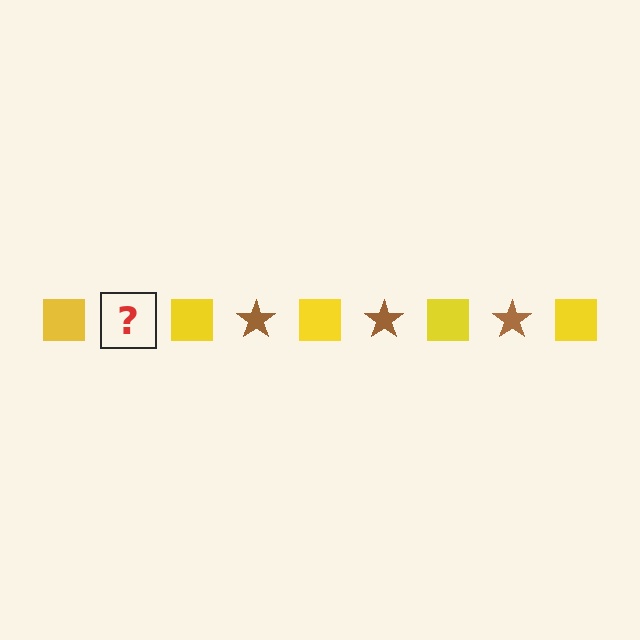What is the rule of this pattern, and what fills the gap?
The rule is that the pattern alternates between yellow square and brown star. The gap should be filled with a brown star.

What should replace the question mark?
The question mark should be replaced with a brown star.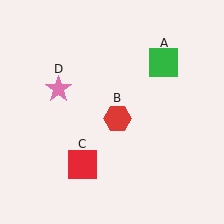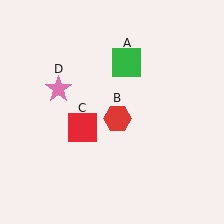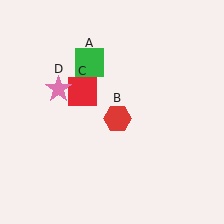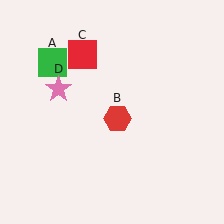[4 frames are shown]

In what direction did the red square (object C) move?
The red square (object C) moved up.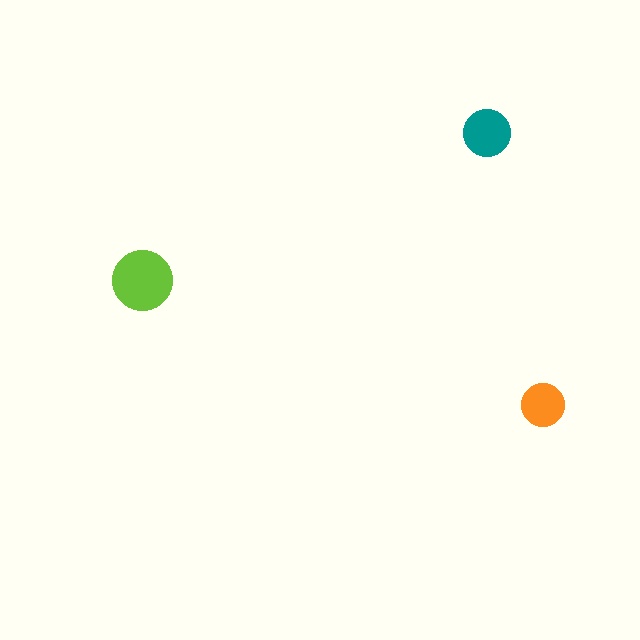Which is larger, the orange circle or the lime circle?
The lime one.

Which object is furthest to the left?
The lime circle is leftmost.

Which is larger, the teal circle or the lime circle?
The lime one.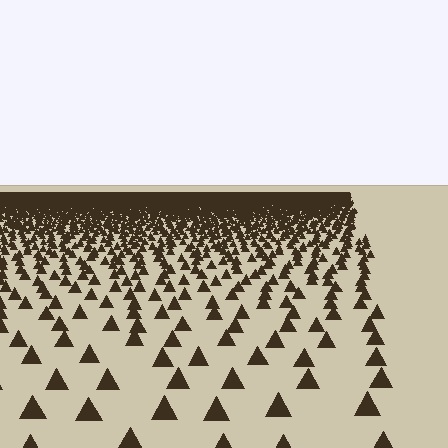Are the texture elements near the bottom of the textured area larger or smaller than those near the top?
Larger. Near the bottom, elements are closer to the viewer and appear at a bigger on-screen size.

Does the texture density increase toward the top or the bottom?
Density increases toward the top.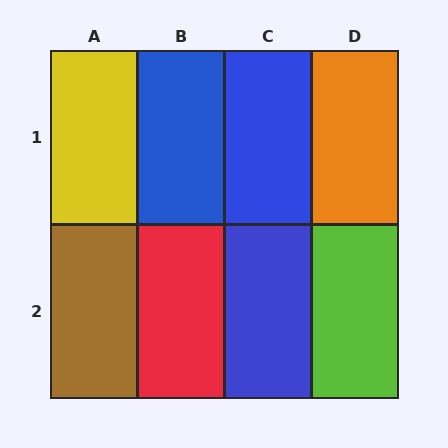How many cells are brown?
1 cell is brown.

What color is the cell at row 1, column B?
Blue.